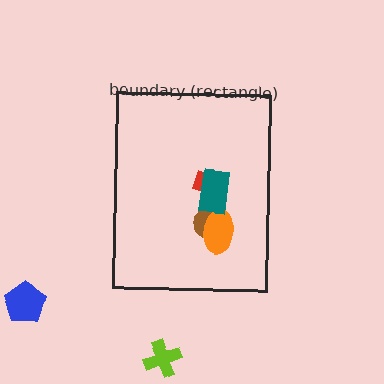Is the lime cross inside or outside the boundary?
Outside.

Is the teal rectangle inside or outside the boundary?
Inside.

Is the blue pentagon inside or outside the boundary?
Outside.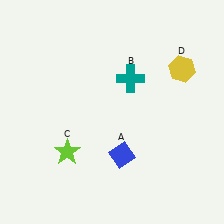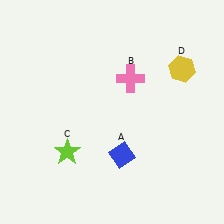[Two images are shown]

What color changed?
The cross (B) changed from teal in Image 1 to pink in Image 2.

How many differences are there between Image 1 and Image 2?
There is 1 difference between the two images.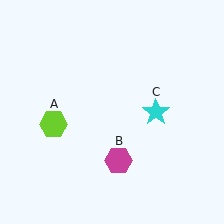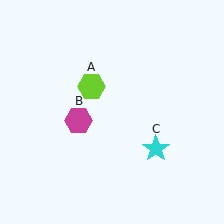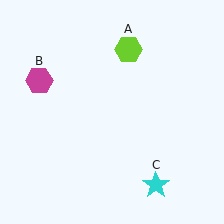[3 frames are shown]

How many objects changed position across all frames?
3 objects changed position: lime hexagon (object A), magenta hexagon (object B), cyan star (object C).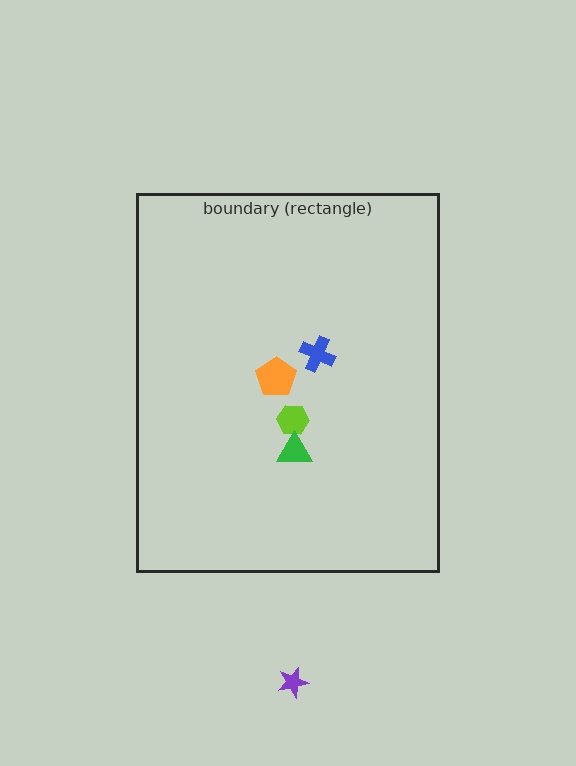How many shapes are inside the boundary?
4 inside, 1 outside.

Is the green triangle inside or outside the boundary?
Inside.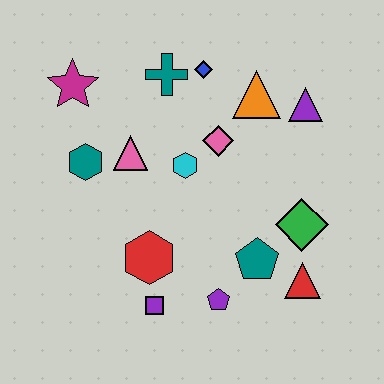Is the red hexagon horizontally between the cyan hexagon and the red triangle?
No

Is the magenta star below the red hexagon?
No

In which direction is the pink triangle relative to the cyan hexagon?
The pink triangle is to the left of the cyan hexagon.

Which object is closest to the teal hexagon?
The pink triangle is closest to the teal hexagon.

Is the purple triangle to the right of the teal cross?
Yes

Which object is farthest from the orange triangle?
The purple square is farthest from the orange triangle.